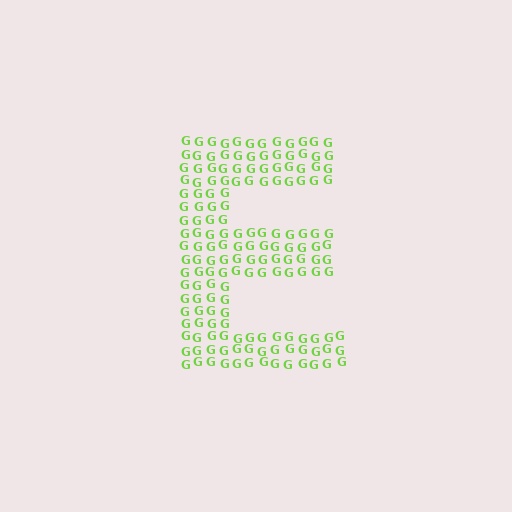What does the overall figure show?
The overall figure shows the letter E.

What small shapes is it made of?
It is made of small letter G's.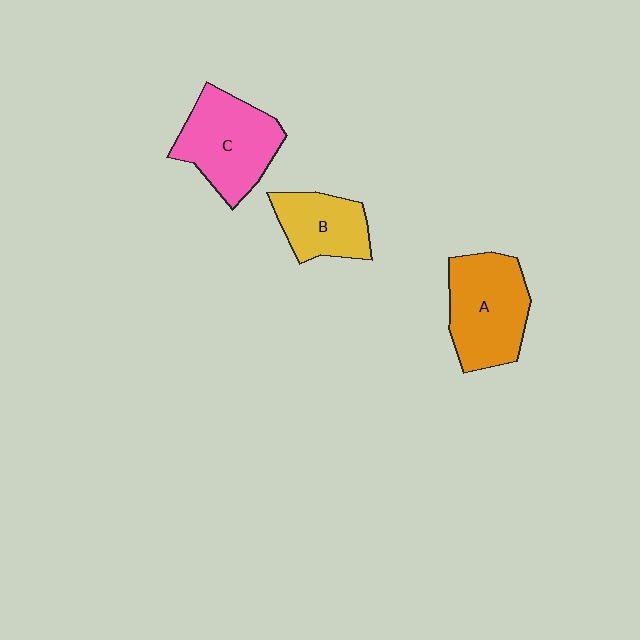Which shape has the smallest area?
Shape B (yellow).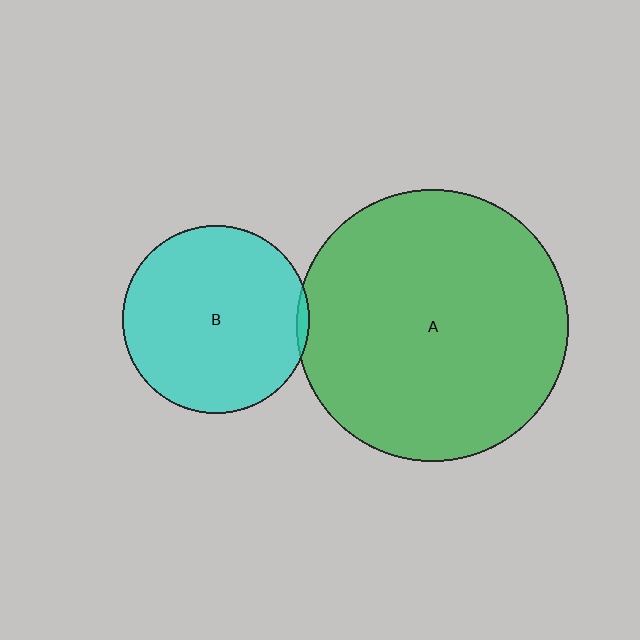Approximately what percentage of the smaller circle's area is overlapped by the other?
Approximately 5%.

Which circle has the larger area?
Circle A (green).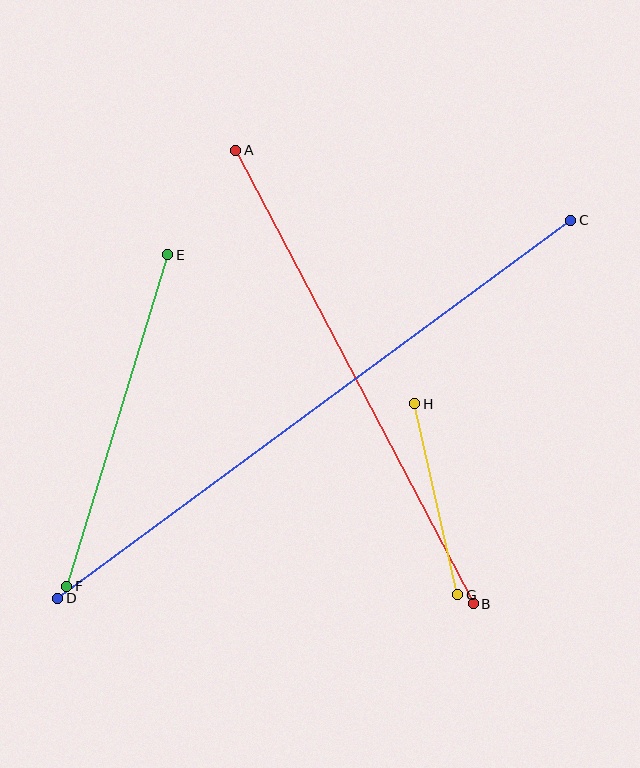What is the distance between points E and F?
The distance is approximately 346 pixels.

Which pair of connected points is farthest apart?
Points C and D are farthest apart.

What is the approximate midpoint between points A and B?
The midpoint is at approximately (355, 377) pixels.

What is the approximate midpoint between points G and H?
The midpoint is at approximately (436, 499) pixels.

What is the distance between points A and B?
The distance is approximately 512 pixels.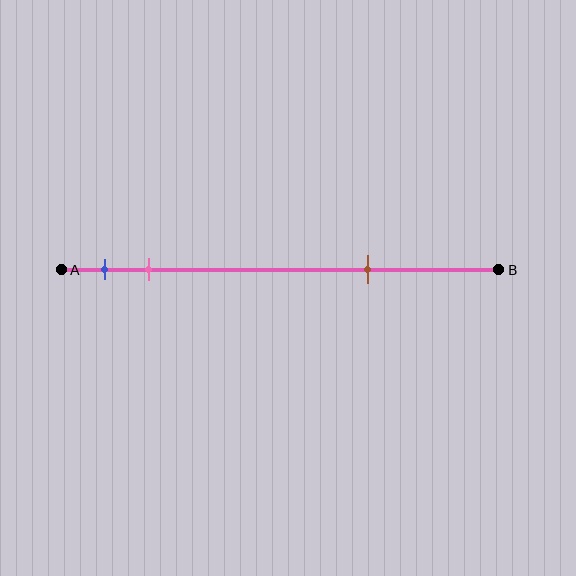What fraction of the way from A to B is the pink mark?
The pink mark is approximately 20% (0.2) of the way from A to B.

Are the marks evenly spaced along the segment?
No, the marks are not evenly spaced.